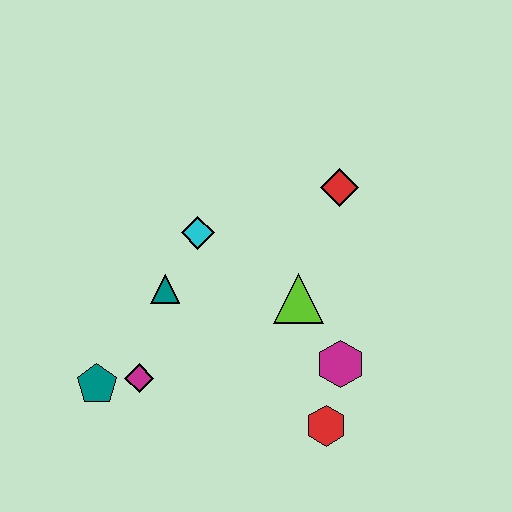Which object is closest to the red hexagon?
The magenta hexagon is closest to the red hexagon.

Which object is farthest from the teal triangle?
The red hexagon is farthest from the teal triangle.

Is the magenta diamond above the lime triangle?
No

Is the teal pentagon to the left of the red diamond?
Yes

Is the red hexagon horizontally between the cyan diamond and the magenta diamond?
No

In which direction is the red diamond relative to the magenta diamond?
The red diamond is to the right of the magenta diamond.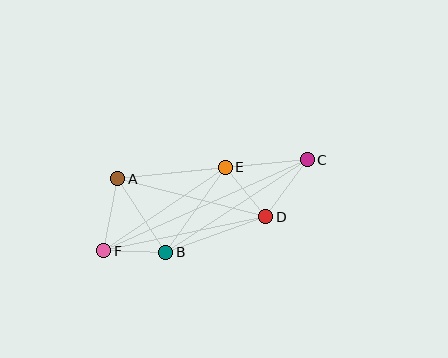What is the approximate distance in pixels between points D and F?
The distance between D and F is approximately 166 pixels.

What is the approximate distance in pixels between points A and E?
The distance between A and E is approximately 108 pixels.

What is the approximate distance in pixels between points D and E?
The distance between D and E is approximately 64 pixels.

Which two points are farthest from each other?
Points C and F are farthest from each other.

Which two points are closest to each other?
Points B and F are closest to each other.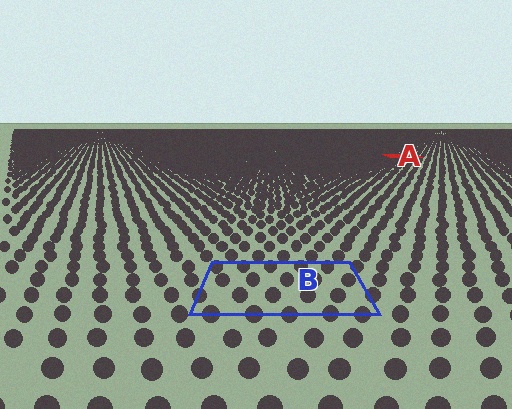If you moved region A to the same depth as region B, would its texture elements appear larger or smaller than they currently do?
They would appear larger. At a closer depth, the same texture elements are projected at a bigger on-screen size.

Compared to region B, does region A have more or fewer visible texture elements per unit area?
Region A has more texture elements per unit area — they are packed more densely because it is farther away.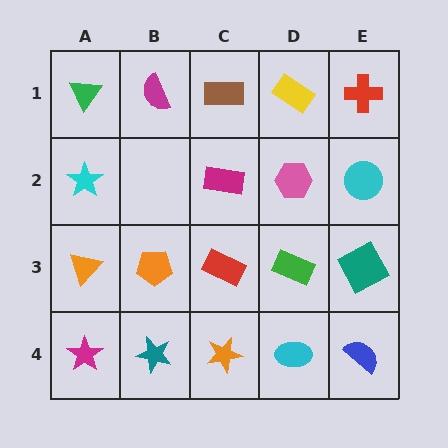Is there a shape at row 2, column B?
No, that cell is empty.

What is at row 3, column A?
An orange triangle.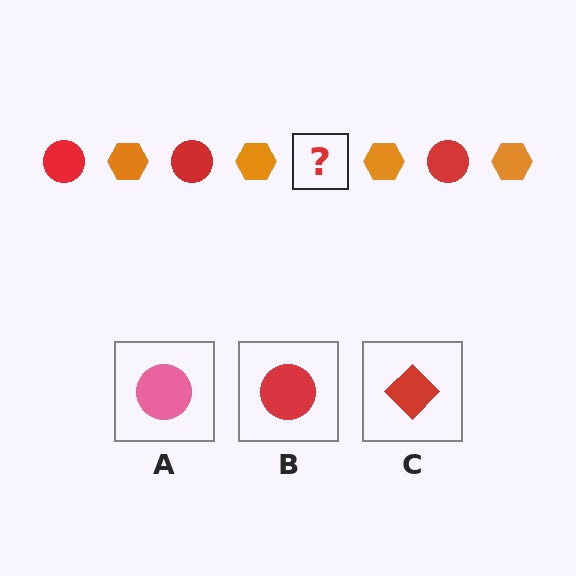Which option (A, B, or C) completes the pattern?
B.